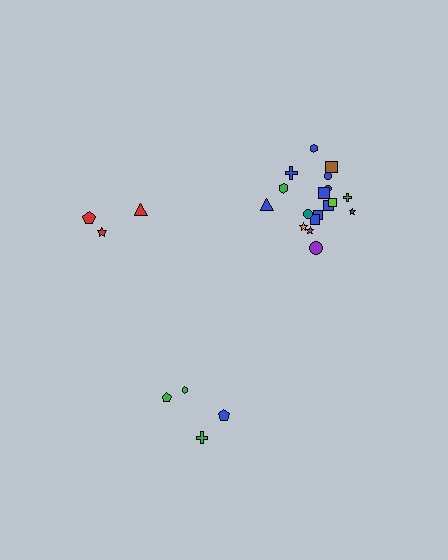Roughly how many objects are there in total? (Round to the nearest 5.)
Roughly 25 objects in total.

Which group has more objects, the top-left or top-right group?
The top-right group.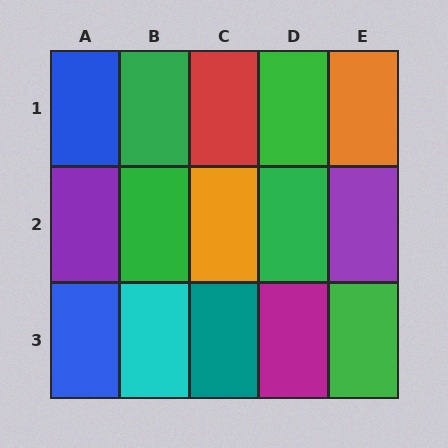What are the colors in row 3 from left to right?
Blue, cyan, teal, magenta, green.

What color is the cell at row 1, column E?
Orange.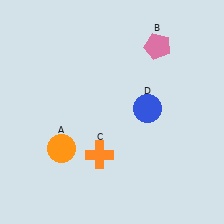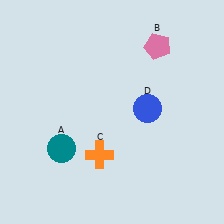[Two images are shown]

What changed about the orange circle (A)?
In Image 1, A is orange. In Image 2, it changed to teal.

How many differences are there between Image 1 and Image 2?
There is 1 difference between the two images.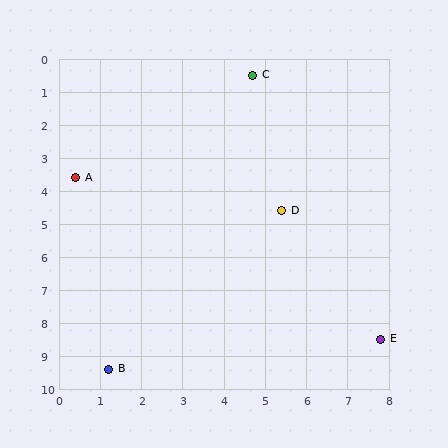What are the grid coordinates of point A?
Point A is at approximately (0.4, 3.6).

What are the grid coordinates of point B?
Point B is at approximately (1.2, 9.4).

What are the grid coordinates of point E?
Point E is at approximately (7.8, 8.5).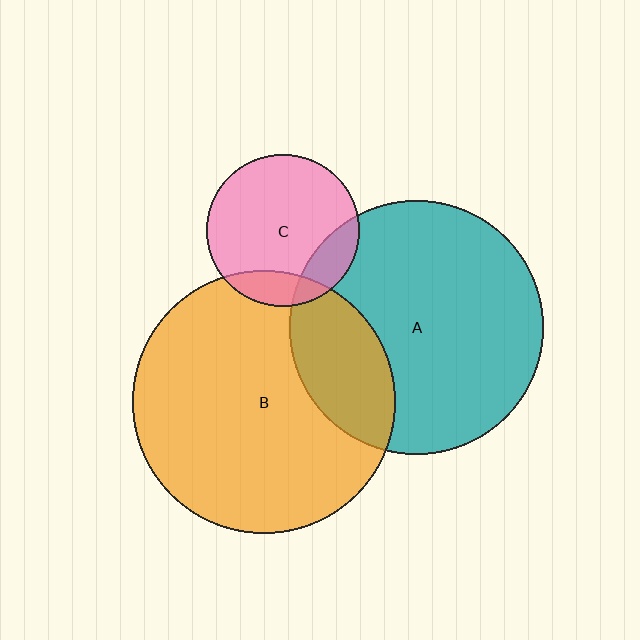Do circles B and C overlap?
Yes.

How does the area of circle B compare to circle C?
Approximately 3.0 times.